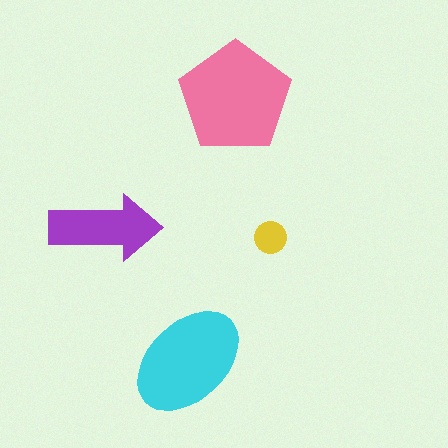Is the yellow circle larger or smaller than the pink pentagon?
Smaller.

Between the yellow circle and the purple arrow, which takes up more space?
The purple arrow.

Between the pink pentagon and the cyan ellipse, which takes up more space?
The pink pentagon.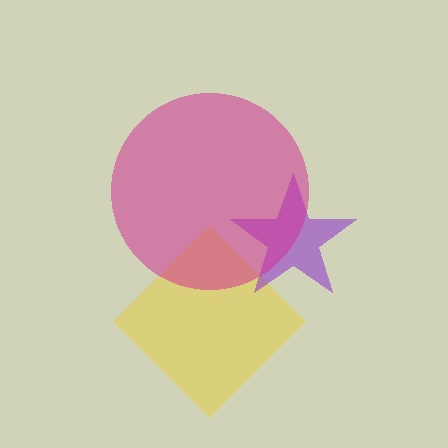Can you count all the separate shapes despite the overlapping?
Yes, there are 3 separate shapes.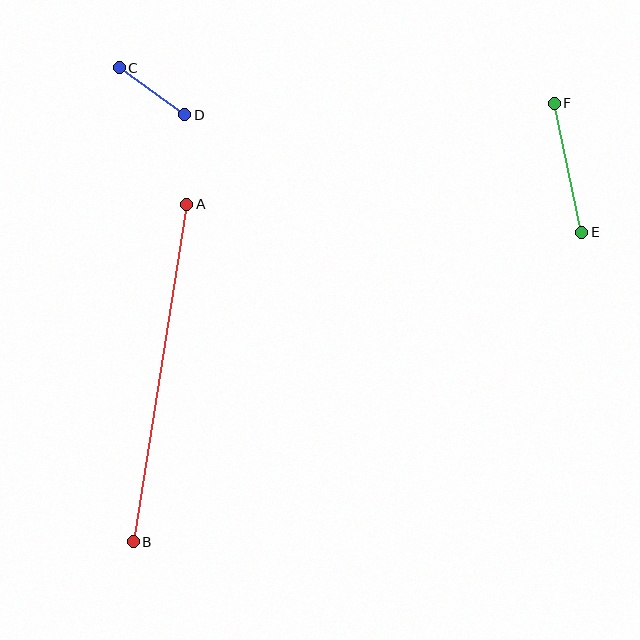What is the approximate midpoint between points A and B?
The midpoint is at approximately (160, 373) pixels.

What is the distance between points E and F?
The distance is approximately 132 pixels.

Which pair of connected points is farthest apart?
Points A and B are farthest apart.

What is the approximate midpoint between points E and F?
The midpoint is at approximately (568, 168) pixels.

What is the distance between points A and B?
The distance is approximately 342 pixels.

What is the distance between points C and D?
The distance is approximately 81 pixels.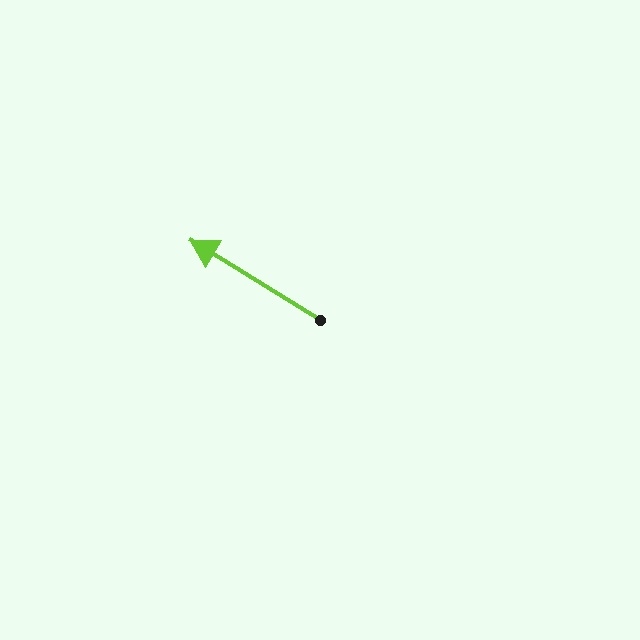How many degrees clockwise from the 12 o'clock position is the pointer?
Approximately 302 degrees.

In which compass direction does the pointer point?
Northwest.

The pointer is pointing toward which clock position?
Roughly 10 o'clock.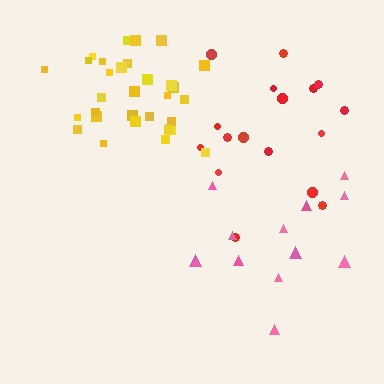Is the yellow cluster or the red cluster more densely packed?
Yellow.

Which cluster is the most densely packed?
Yellow.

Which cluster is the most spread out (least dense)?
Pink.